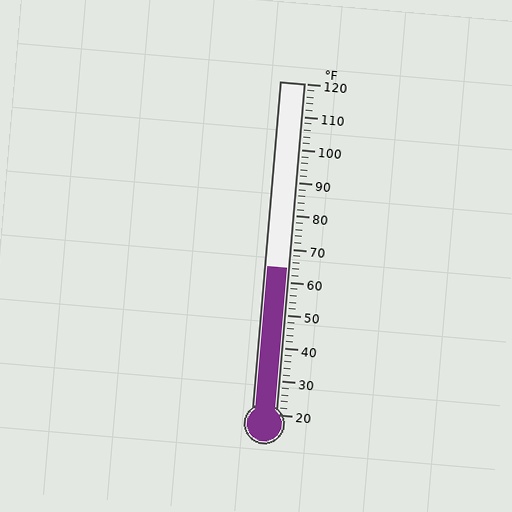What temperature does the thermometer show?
The thermometer shows approximately 64°F.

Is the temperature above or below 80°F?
The temperature is below 80°F.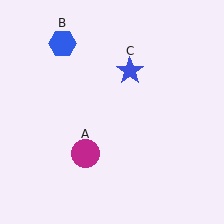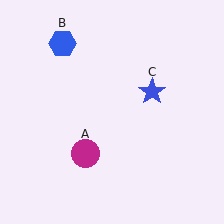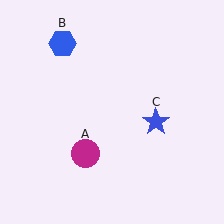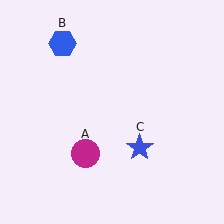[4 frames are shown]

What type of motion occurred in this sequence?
The blue star (object C) rotated clockwise around the center of the scene.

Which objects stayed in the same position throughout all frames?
Magenta circle (object A) and blue hexagon (object B) remained stationary.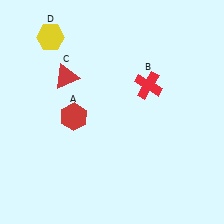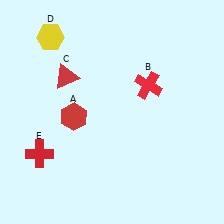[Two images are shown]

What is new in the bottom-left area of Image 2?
A red cross (E) was added in the bottom-left area of Image 2.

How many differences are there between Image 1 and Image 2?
There is 1 difference between the two images.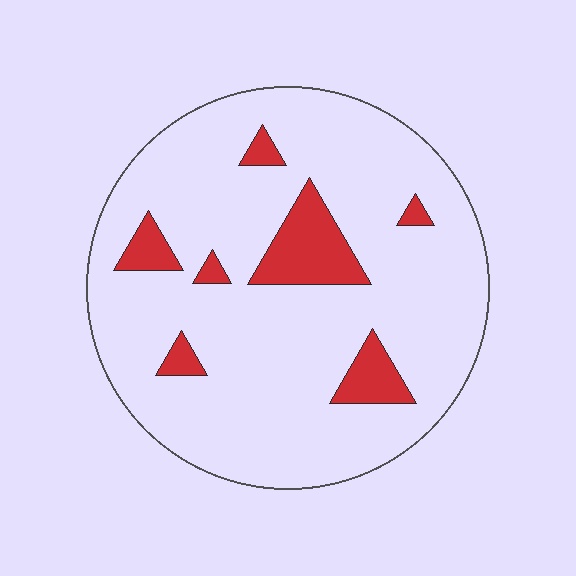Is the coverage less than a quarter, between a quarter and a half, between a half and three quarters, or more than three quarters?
Less than a quarter.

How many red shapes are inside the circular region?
7.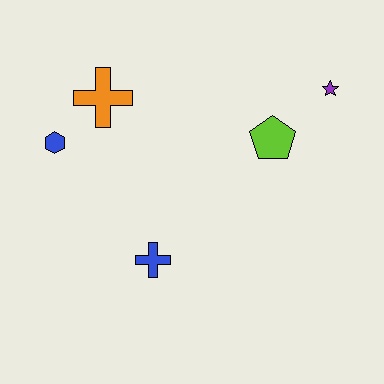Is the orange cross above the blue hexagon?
Yes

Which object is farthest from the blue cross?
The purple star is farthest from the blue cross.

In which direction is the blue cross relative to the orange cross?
The blue cross is below the orange cross.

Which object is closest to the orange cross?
The blue hexagon is closest to the orange cross.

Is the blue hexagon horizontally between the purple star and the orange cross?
No